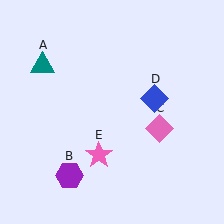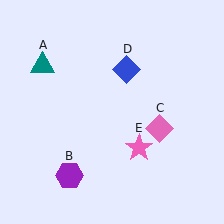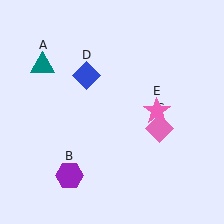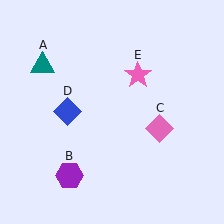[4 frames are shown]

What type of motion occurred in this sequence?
The blue diamond (object D), pink star (object E) rotated counterclockwise around the center of the scene.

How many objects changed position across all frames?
2 objects changed position: blue diamond (object D), pink star (object E).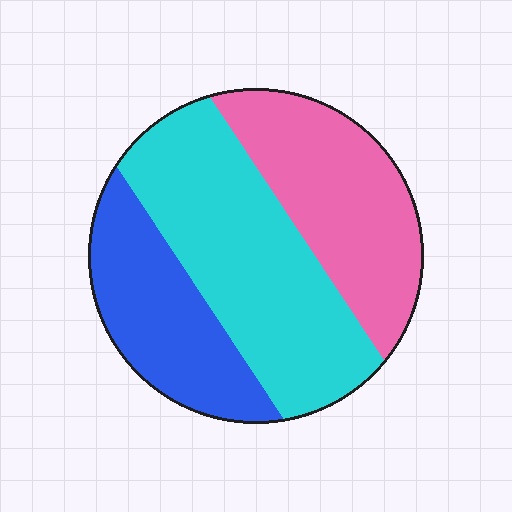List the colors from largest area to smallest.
From largest to smallest: cyan, pink, blue.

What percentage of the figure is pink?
Pink covers about 30% of the figure.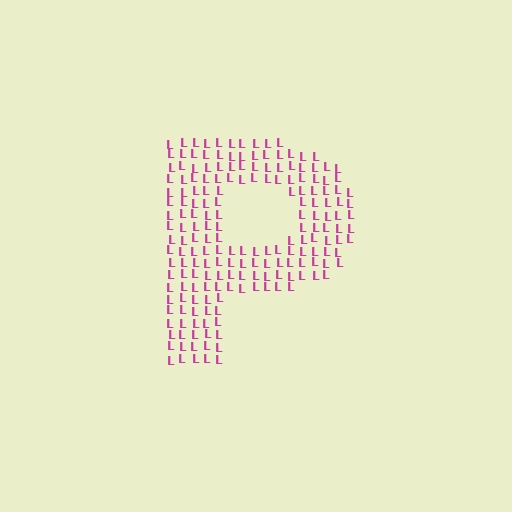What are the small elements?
The small elements are letter L's.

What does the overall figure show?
The overall figure shows the letter P.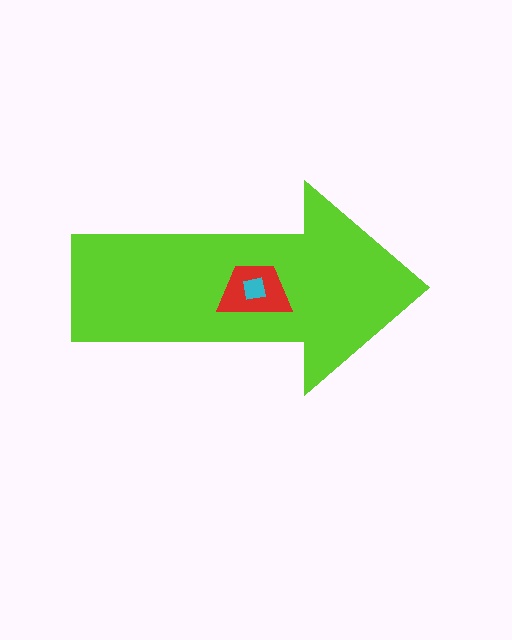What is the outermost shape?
The lime arrow.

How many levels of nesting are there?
3.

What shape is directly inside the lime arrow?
The red trapezoid.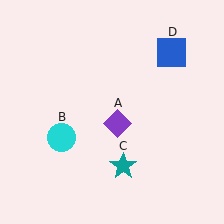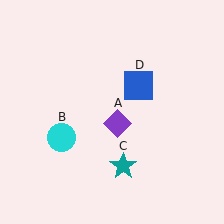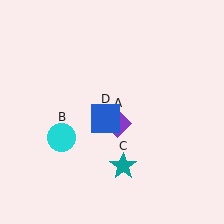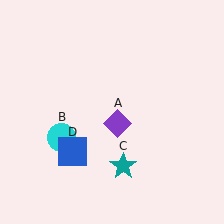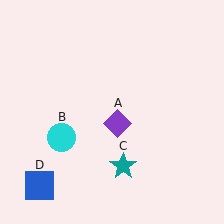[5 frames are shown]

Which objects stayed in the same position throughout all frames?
Purple diamond (object A) and cyan circle (object B) and teal star (object C) remained stationary.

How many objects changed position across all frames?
1 object changed position: blue square (object D).